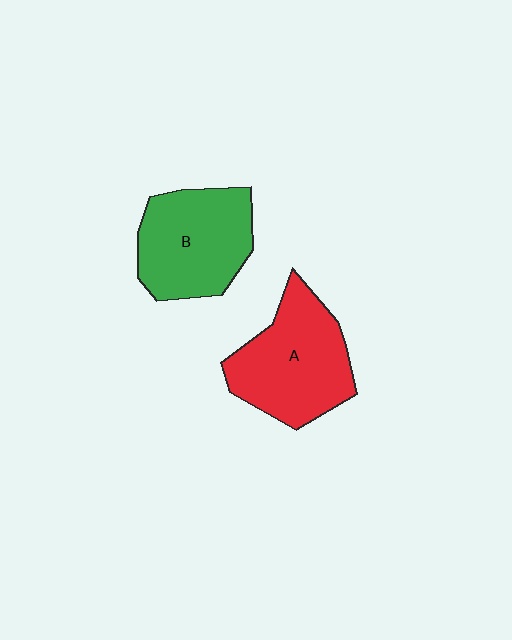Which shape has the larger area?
Shape A (red).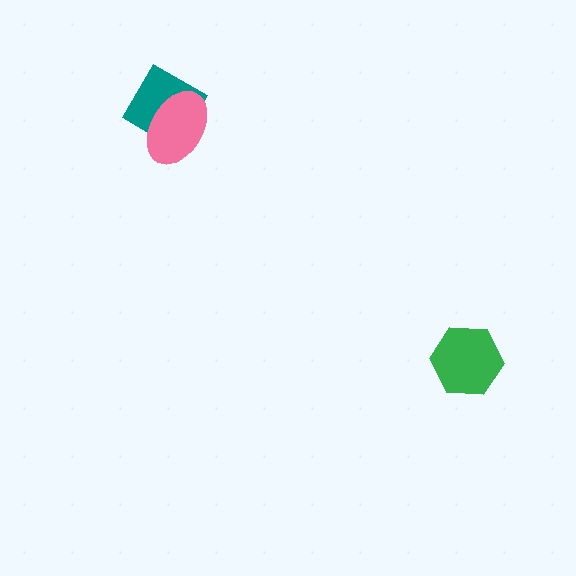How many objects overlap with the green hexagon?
0 objects overlap with the green hexagon.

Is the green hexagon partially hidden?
No, no other shape covers it.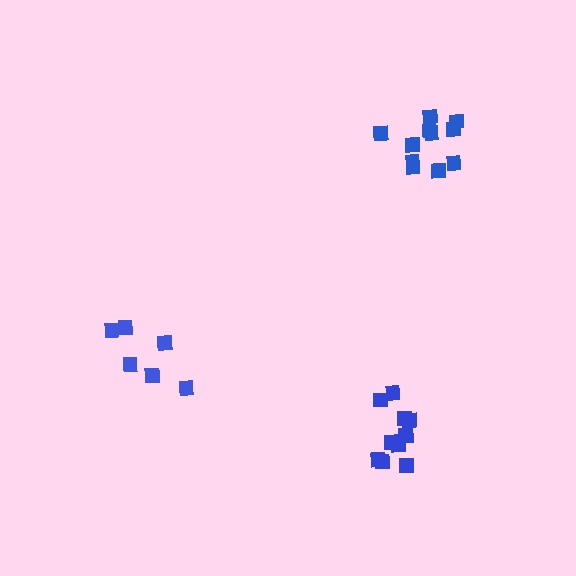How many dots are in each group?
Group 1: 6 dots, Group 2: 10 dots, Group 3: 11 dots (27 total).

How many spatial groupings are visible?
There are 3 spatial groupings.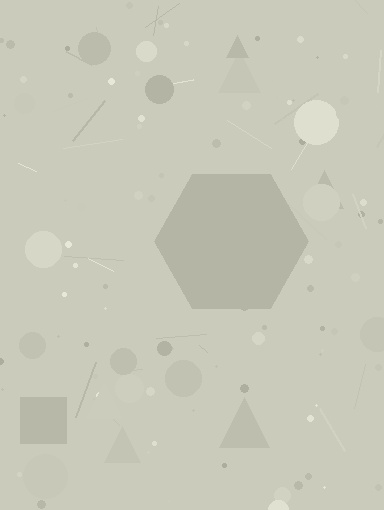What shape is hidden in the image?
A hexagon is hidden in the image.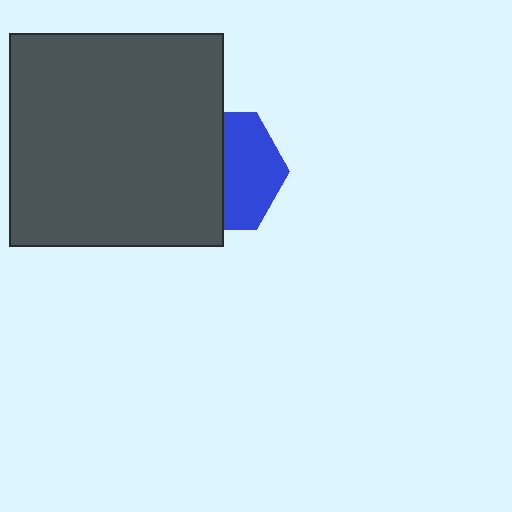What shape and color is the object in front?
The object in front is a dark gray square.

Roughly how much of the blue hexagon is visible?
About half of it is visible (roughly 49%).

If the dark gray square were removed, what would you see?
You would see the complete blue hexagon.